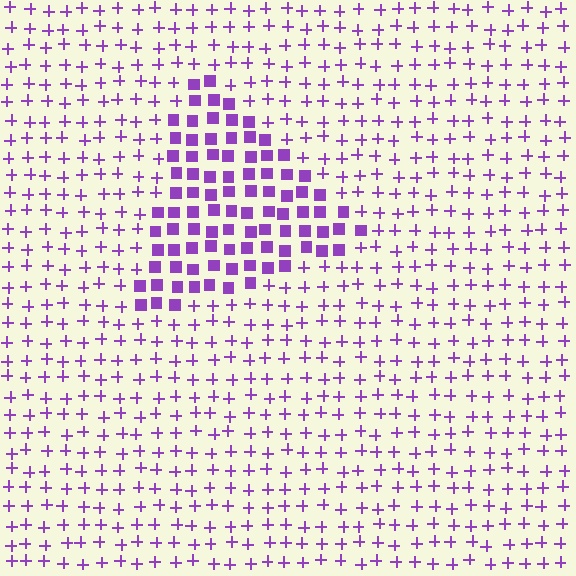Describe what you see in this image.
The image is filled with small purple elements arranged in a uniform grid. A triangle-shaped region contains squares, while the surrounding area contains plus signs. The boundary is defined purely by the change in element shape.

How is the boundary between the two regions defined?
The boundary is defined by a change in element shape: squares inside vs. plus signs outside. All elements share the same color and spacing.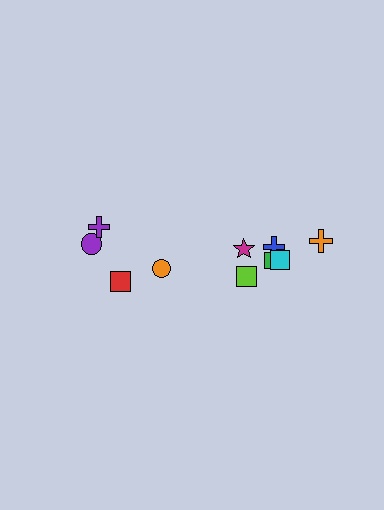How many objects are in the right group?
There are 6 objects.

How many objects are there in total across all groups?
There are 10 objects.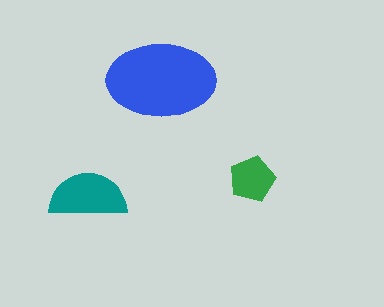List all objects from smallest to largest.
The green pentagon, the teal semicircle, the blue ellipse.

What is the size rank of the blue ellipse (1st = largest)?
1st.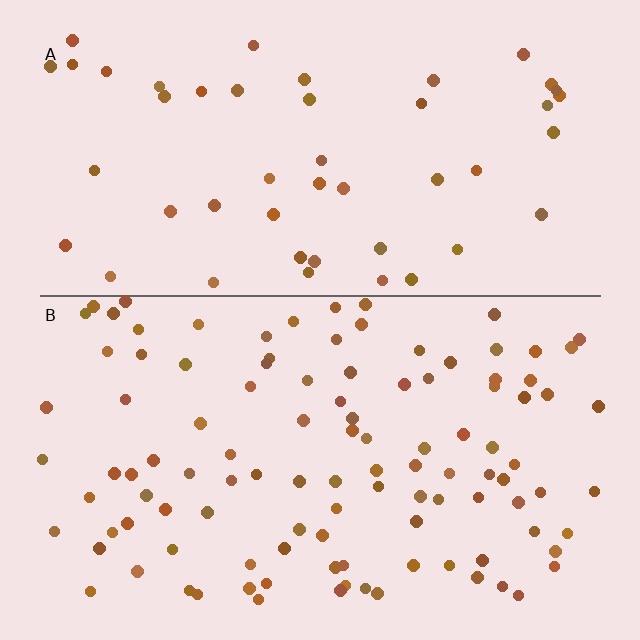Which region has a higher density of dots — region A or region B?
B (the bottom).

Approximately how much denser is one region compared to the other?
Approximately 2.3× — region B over region A.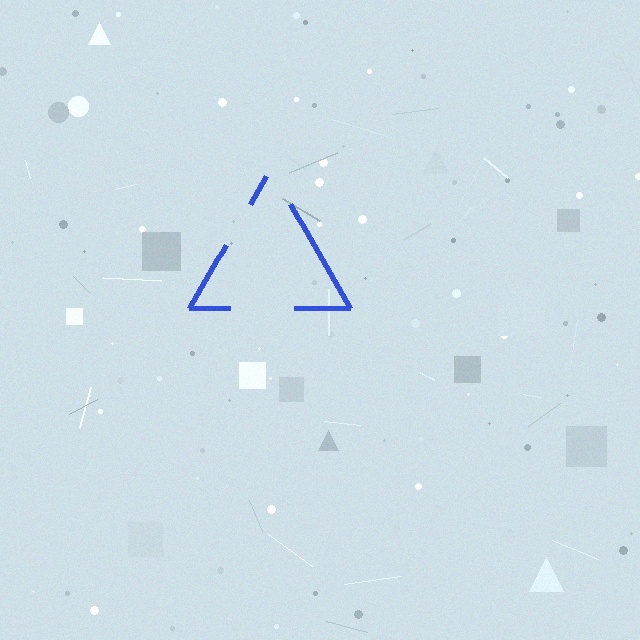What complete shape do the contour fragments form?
The contour fragments form a triangle.